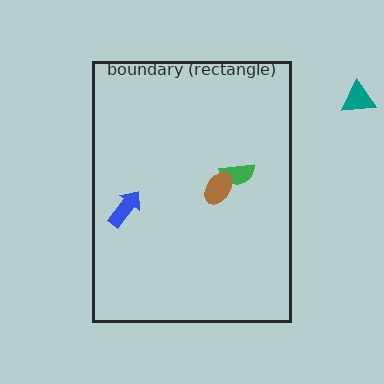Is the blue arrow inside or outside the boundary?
Inside.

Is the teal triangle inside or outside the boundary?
Outside.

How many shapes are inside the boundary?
3 inside, 1 outside.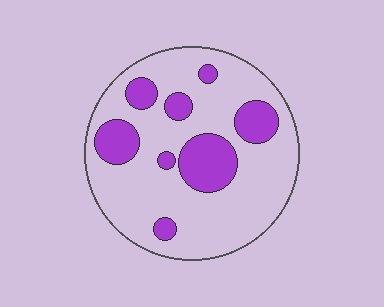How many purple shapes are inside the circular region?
8.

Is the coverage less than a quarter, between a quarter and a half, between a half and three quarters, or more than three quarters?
Less than a quarter.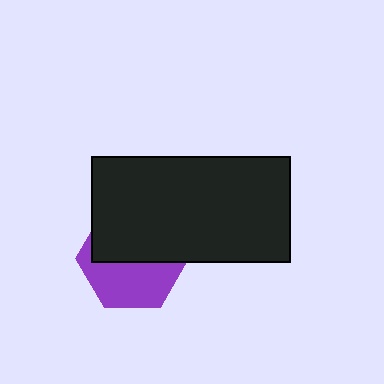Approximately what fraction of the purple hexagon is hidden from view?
Roughly 53% of the purple hexagon is hidden behind the black rectangle.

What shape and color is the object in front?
The object in front is a black rectangle.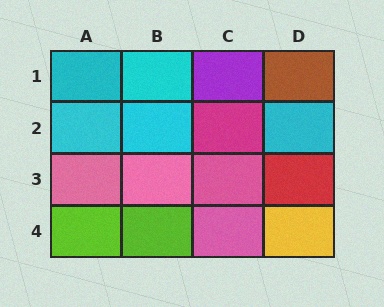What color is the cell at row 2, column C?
Magenta.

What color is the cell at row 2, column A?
Cyan.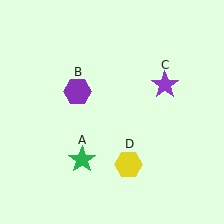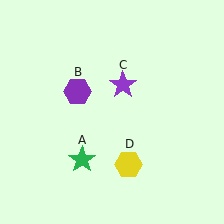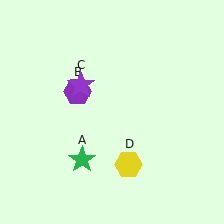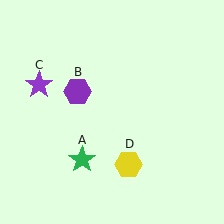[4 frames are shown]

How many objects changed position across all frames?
1 object changed position: purple star (object C).